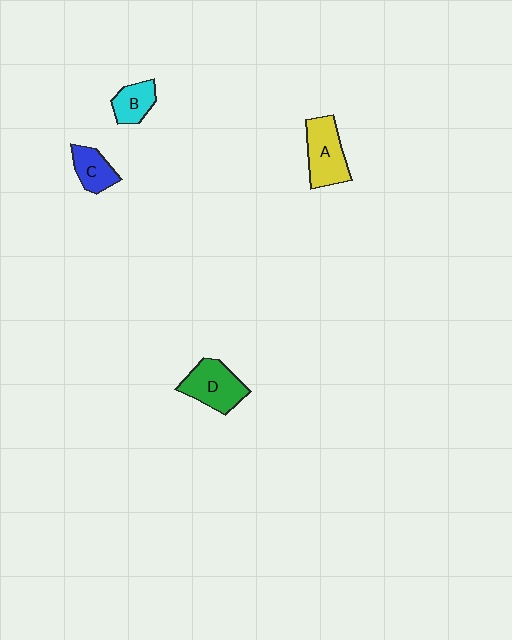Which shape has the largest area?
Shape A (yellow).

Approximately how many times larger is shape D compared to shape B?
Approximately 1.6 times.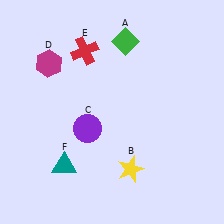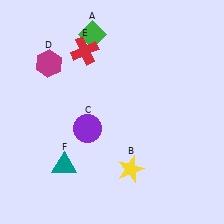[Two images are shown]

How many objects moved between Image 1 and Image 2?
1 object moved between the two images.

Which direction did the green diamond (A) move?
The green diamond (A) moved left.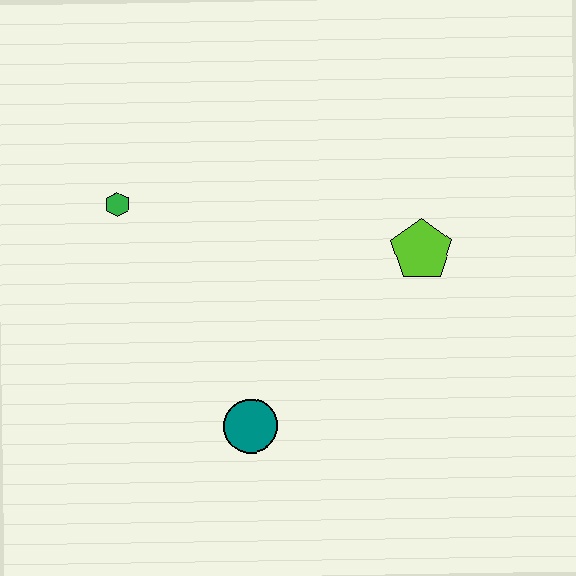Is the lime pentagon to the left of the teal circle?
No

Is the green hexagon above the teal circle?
Yes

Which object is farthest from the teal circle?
The green hexagon is farthest from the teal circle.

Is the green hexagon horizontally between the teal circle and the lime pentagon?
No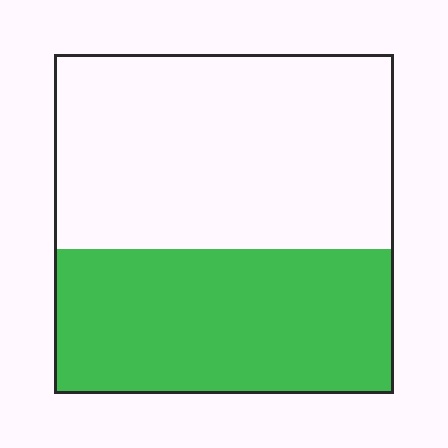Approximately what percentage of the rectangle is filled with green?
Approximately 45%.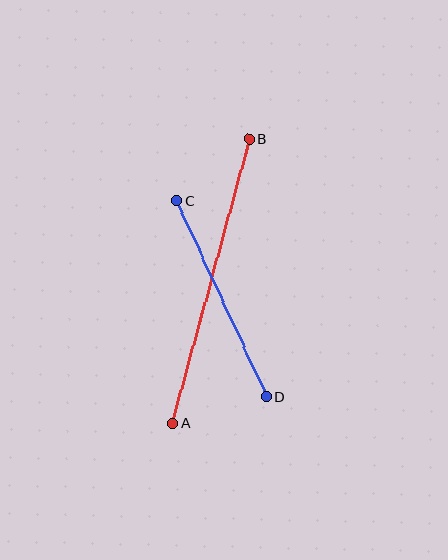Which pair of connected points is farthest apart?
Points A and B are farthest apart.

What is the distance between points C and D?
The distance is approximately 216 pixels.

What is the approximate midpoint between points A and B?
The midpoint is at approximately (211, 281) pixels.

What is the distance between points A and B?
The distance is approximately 294 pixels.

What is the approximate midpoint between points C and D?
The midpoint is at approximately (222, 299) pixels.